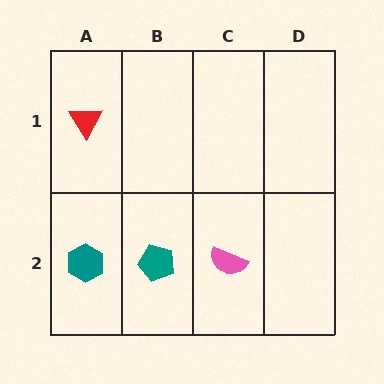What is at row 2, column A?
A teal hexagon.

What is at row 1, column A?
A red triangle.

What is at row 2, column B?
A teal pentagon.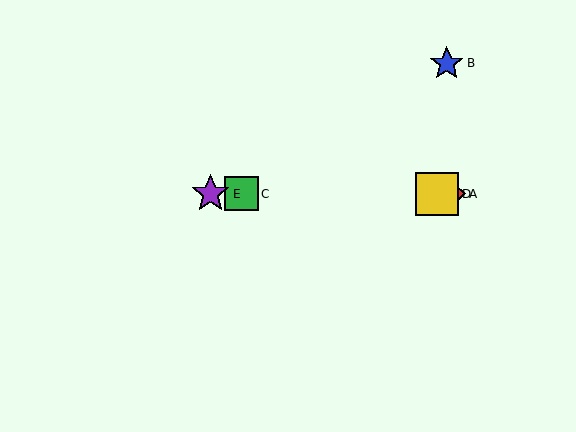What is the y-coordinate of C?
Object C is at y≈194.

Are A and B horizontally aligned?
No, A is at y≈194 and B is at y≈63.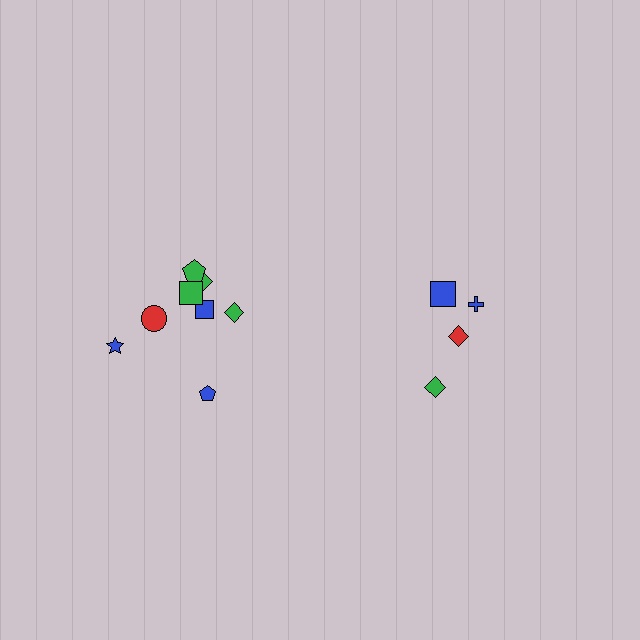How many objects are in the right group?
There are 4 objects.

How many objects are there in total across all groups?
There are 12 objects.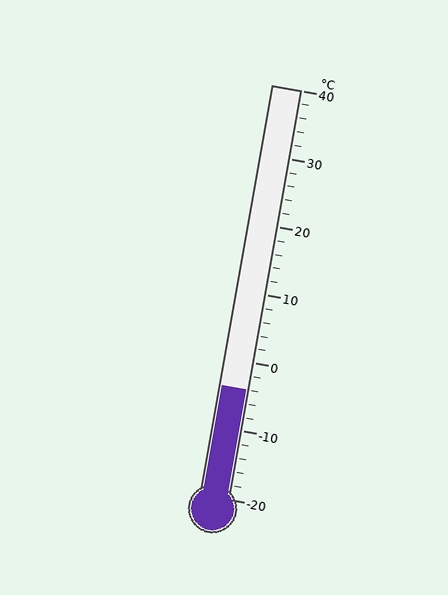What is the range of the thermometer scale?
The thermometer scale ranges from -20°C to 40°C.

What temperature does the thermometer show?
The thermometer shows approximately -4°C.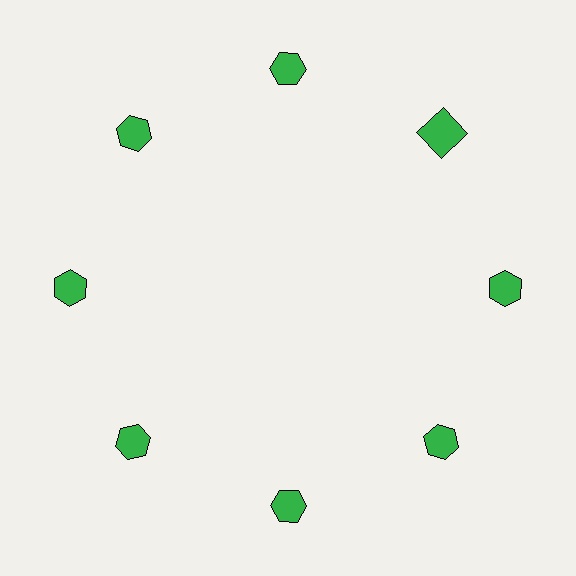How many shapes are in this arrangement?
There are 8 shapes arranged in a ring pattern.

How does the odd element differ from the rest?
It has a different shape: square instead of hexagon.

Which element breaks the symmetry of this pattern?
The green square at roughly the 2 o'clock position breaks the symmetry. All other shapes are green hexagons.